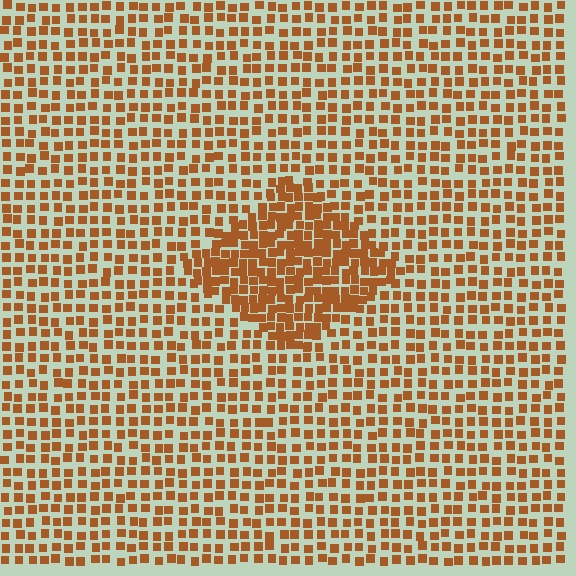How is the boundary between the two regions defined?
The boundary is defined by a change in element density (approximately 1.9x ratio). All elements are the same color, size, and shape.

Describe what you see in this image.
The image contains small brown elements arranged at two different densities. A diamond-shaped region is visible where the elements are more densely packed than the surrounding area.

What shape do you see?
I see a diamond.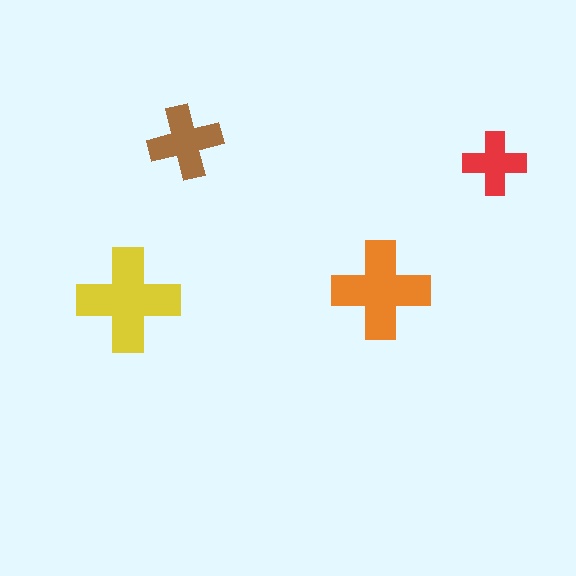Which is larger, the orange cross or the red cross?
The orange one.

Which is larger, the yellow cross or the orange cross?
The yellow one.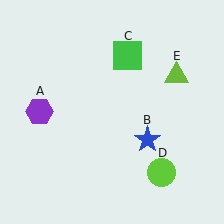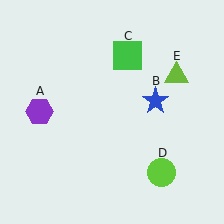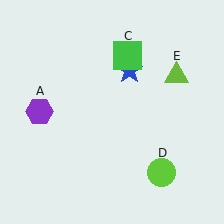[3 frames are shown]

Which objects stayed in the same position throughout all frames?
Purple hexagon (object A) and green square (object C) and lime circle (object D) and lime triangle (object E) remained stationary.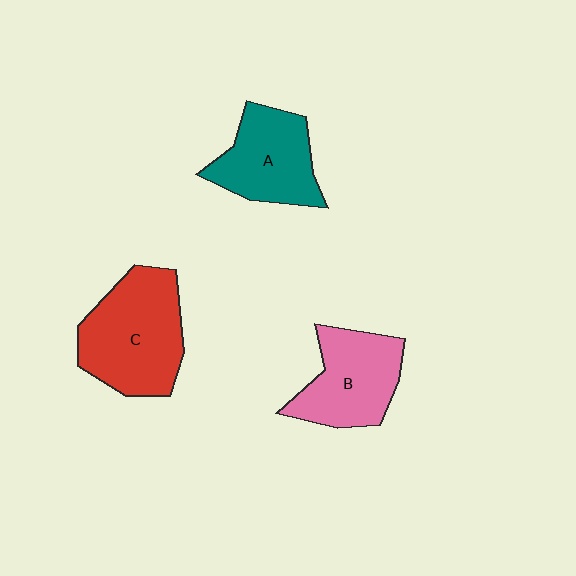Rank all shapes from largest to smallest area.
From largest to smallest: C (red), B (pink), A (teal).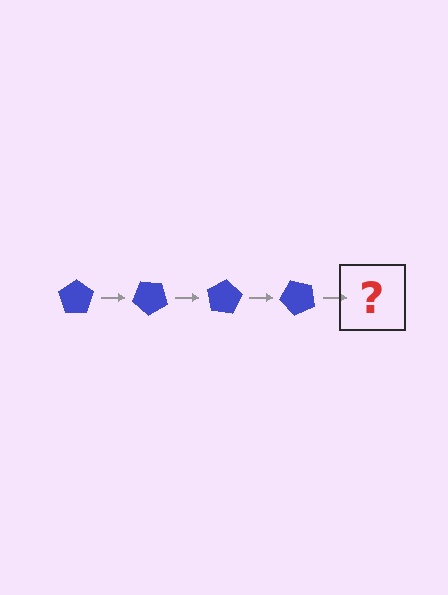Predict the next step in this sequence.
The next step is a blue pentagon rotated 160 degrees.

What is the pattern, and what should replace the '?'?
The pattern is that the pentagon rotates 40 degrees each step. The '?' should be a blue pentagon rotated 160 degrees.